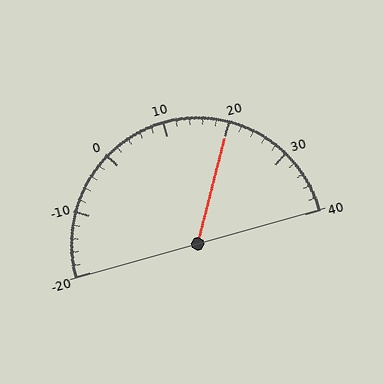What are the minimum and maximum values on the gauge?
The gauge ranges from -20 to 40.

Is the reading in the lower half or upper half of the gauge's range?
The reading is in the upper half of the range (-20 to 40).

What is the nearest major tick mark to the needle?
The nearest major tick mark is 20.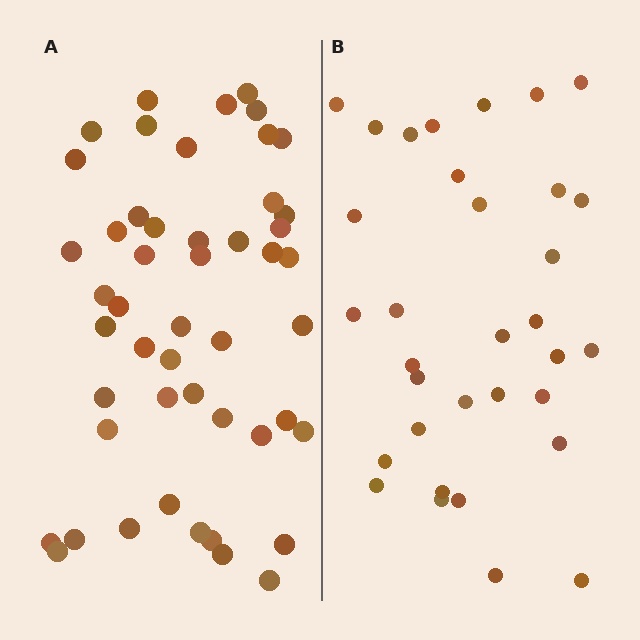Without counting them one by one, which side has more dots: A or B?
Region A (the left region) has more dots.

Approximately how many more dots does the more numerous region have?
Region A has approximately 15 more dots than region B.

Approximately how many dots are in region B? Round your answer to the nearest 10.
About 30 dots. (The exact count is 33, which rounds to 30.)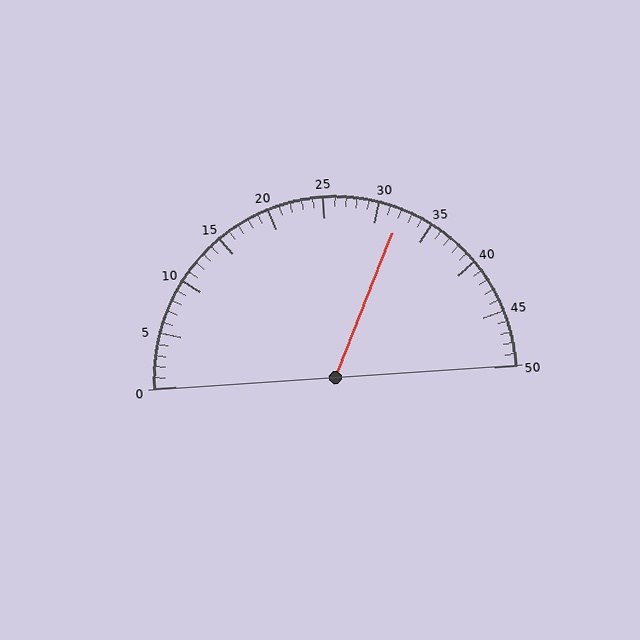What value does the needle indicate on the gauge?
The needle indicates approximately 32.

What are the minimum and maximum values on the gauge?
The gauge ranges from 0 to 50.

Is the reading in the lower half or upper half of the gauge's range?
The reading is in the upper half of the range (0 to 50).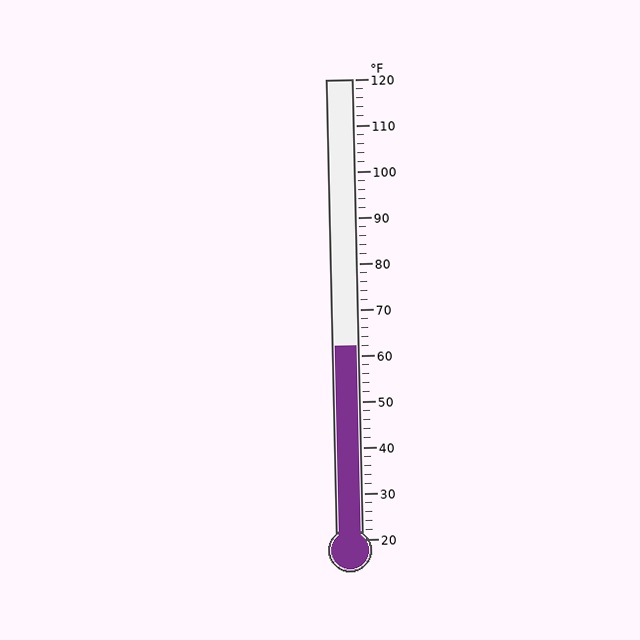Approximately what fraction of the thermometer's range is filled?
The thermometer is filled to approximately 40% of its range.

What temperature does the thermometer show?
The thermometer shows approximately 62°F.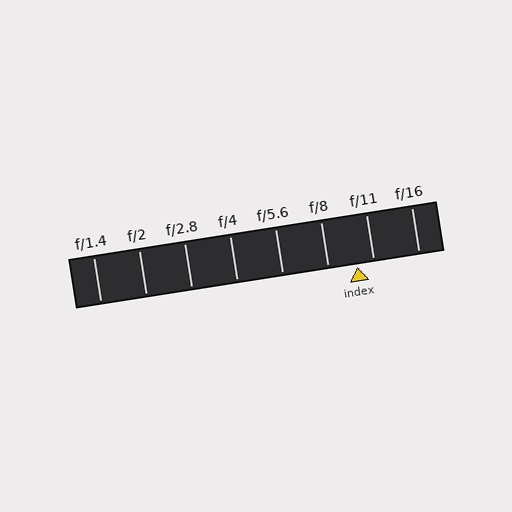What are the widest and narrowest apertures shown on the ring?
The widest aperture shown is f/1.4 and the narrowest is f/16.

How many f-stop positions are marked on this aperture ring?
There are 8 f-stop positions marked.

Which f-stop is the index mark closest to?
The index mark is closest to f/11.